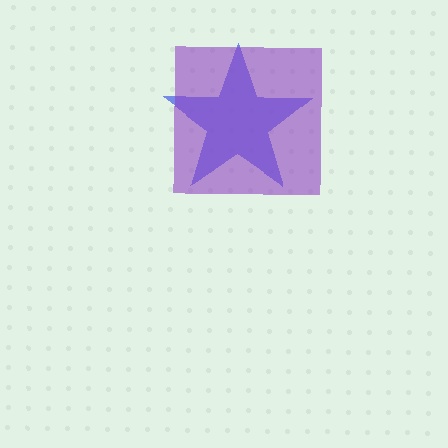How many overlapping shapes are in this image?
There are 2 overlapping shapes in the image.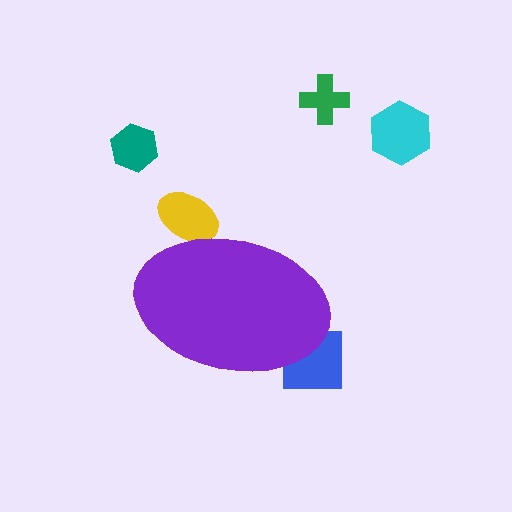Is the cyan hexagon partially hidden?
No, the cyan hexagon is fully visible.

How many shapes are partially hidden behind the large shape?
2 shapes are partially hidden.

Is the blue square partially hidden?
Yes, the blue square is partially hidden behind the purple ellipse.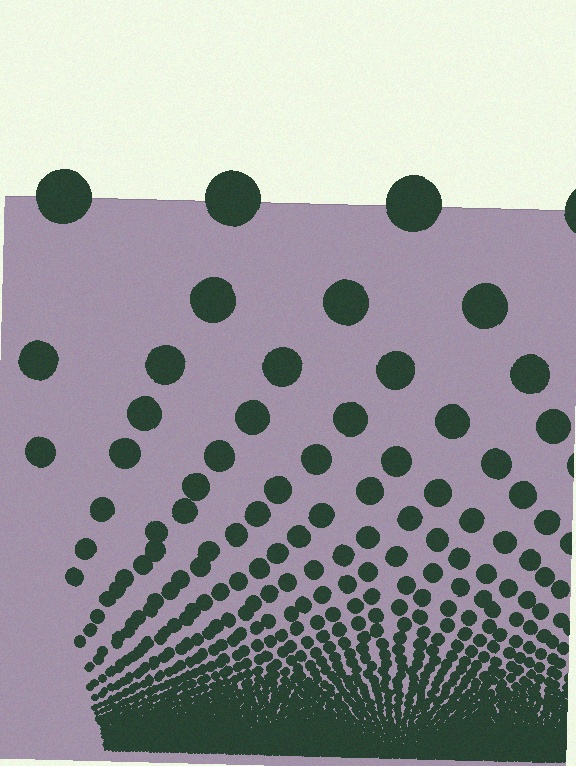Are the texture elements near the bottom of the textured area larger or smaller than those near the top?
Smaller. The gradient is inverted — elements near the bottom are smaller and denser.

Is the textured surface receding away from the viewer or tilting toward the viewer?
The surface appears to tilt toward the viewer. Texture elements get larger and sparser toward the top.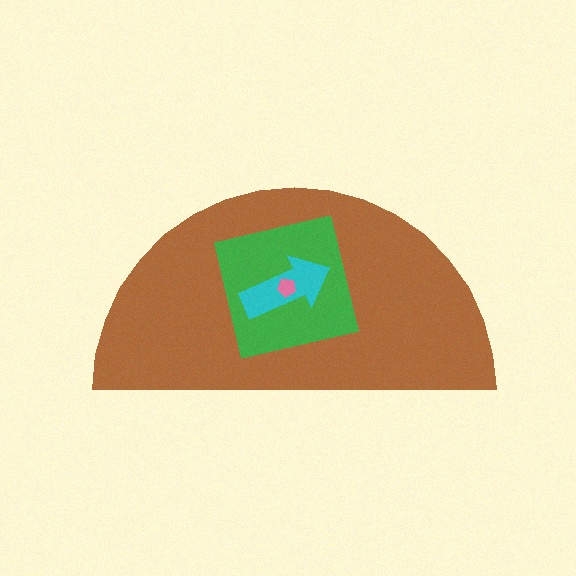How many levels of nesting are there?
4.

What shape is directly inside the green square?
The cyan arrow.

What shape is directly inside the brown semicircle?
The green square.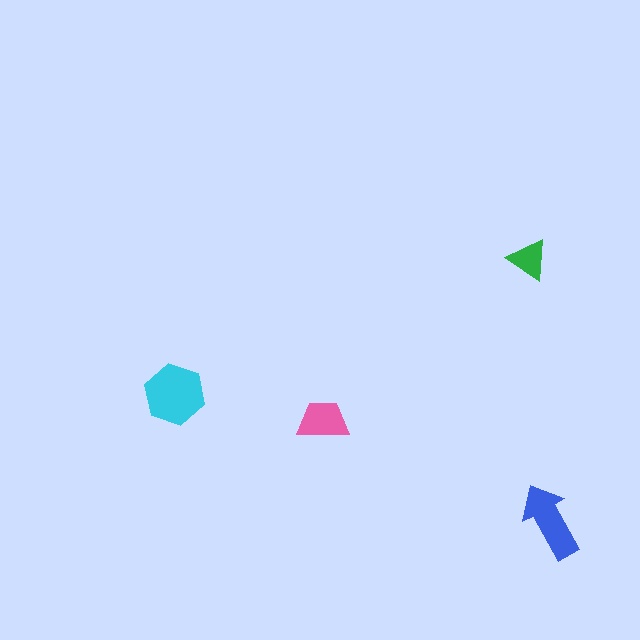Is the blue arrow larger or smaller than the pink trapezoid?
Larger.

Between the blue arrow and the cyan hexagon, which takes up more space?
The cyan hexagon.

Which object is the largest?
The cyan hexagon.